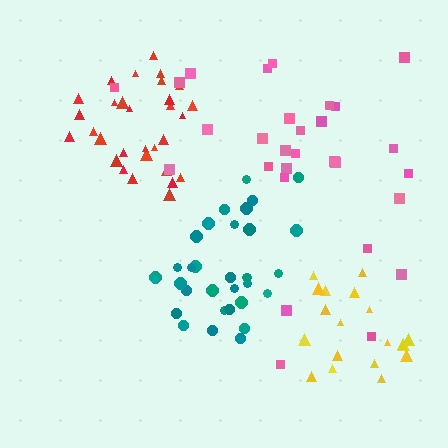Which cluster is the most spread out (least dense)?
Pink.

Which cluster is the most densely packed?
Yellow.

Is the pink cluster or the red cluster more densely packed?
Red.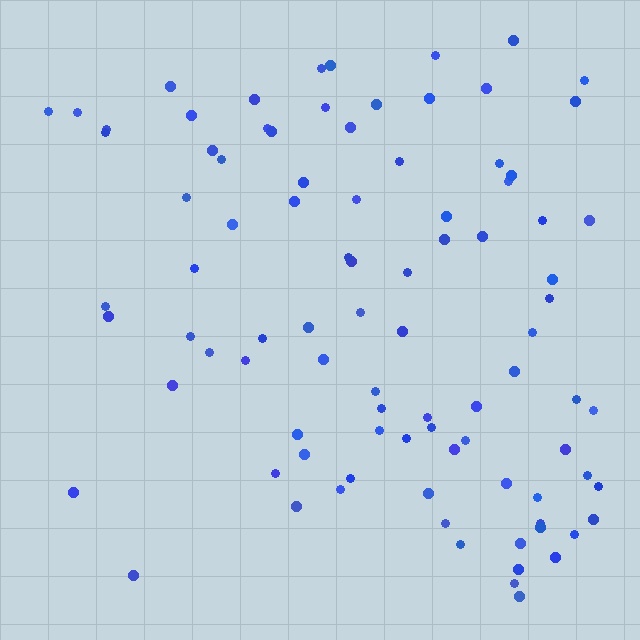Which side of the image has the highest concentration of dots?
The right.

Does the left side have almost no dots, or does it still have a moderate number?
Still a moderate number, just noticeably fewer than the right.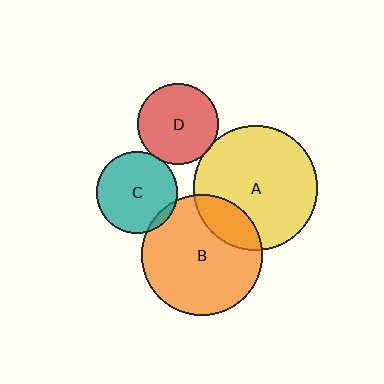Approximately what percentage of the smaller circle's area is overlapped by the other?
Approximately 5%.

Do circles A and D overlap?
Yes.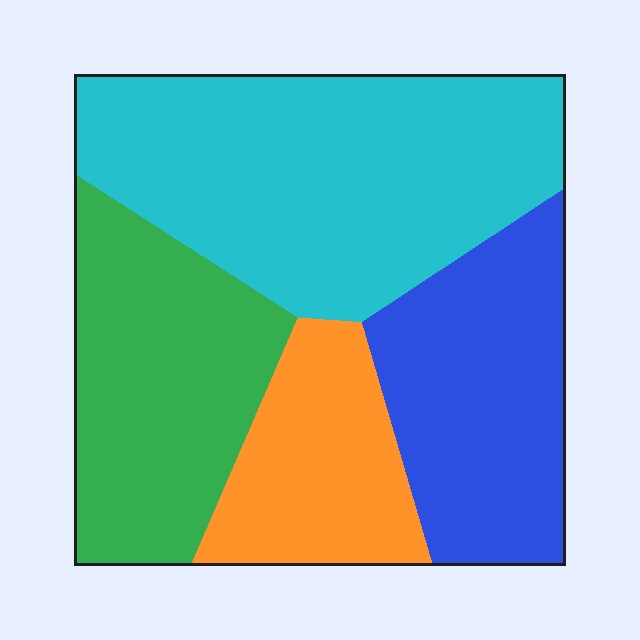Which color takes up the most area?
Cyan, at roughly 40%.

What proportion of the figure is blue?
Blue takes up about one quarter (1/4) of the figure.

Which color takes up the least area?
Orange, at roughly 15%.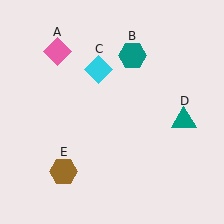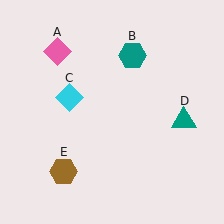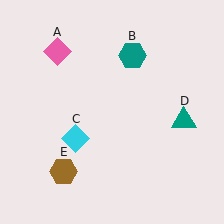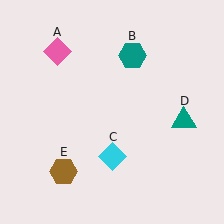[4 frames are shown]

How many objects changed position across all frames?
1 object changed position: cyan diamond (object C).